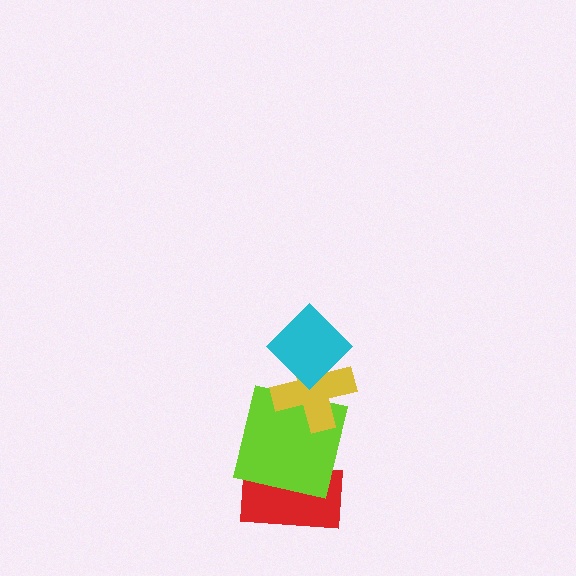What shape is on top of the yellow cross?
The cyan diamond is on top of the yellow cross.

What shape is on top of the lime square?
The yellow cross is on top of the lime square.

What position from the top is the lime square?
The lime square is 3rd from the top.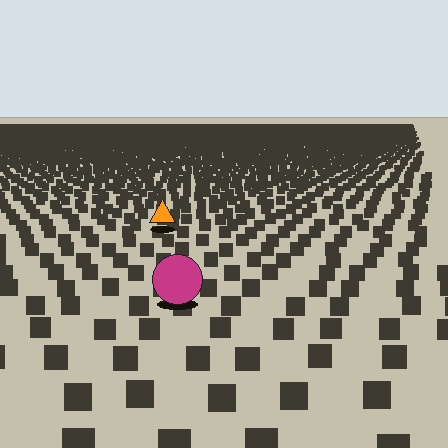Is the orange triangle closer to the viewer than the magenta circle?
No. The magenta circle is closer — you can tell from the texture gradient: the ground texture is coarser near it.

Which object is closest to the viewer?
The magenta circle is closest. The texture marks near it are larger and more spread out.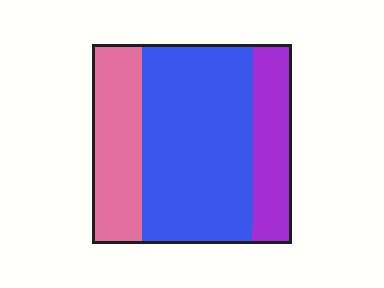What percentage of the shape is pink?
Pink takes up about one quarter (1/4) of the shape.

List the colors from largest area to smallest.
From largest to smallest: blue, pink, purple.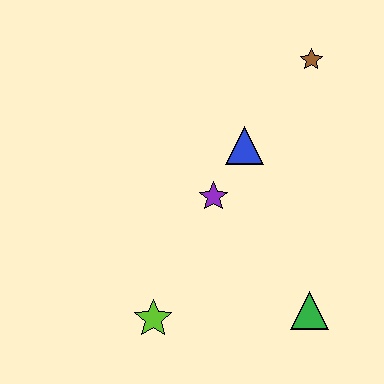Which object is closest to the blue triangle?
The purple star is closest to the blue triangle.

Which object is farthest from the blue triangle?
The lime star is farthest from the blue triangle.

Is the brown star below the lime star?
No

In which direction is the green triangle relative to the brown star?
The green triangle is below the brown star.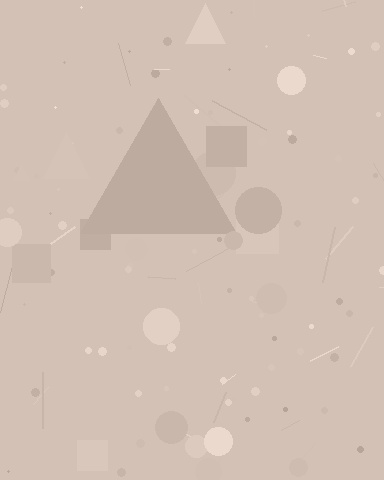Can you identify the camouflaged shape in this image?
The camouflaged shape is a triangle.